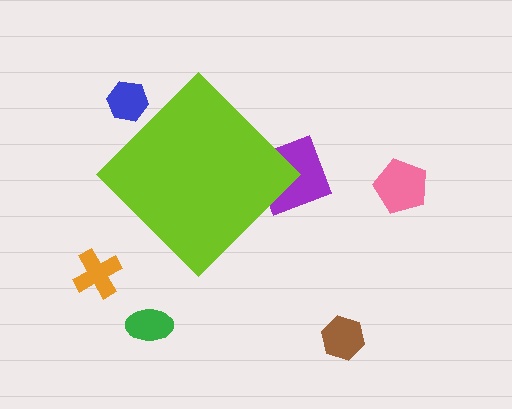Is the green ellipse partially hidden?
No, the green ellipse is fully visible.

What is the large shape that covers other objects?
A lime diamond.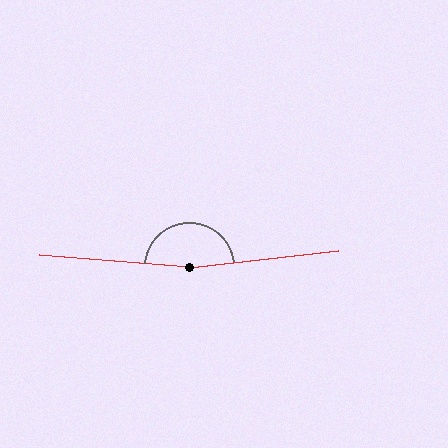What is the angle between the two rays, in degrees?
Approximately 169 degrees.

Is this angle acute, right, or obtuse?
It is obtuse.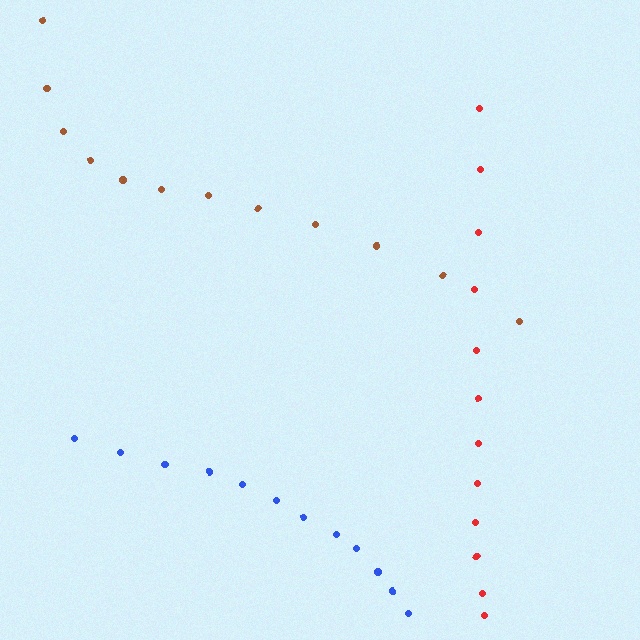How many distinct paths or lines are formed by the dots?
There are 3 distinct paths.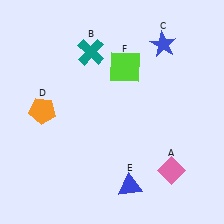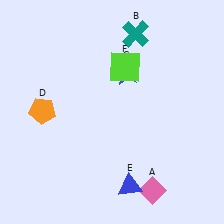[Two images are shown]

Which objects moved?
The objects that moved are: the pink diamond (A), the teal cross (B), the blue star (C).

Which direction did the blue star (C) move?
The blue star (C) moved left.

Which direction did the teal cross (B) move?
The teal cross (B) moved right.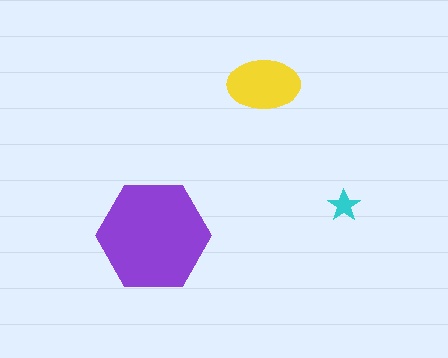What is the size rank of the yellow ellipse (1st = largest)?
2nd.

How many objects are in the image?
There are 3 objects in the image.